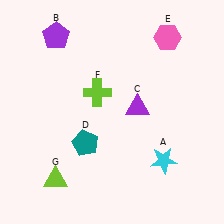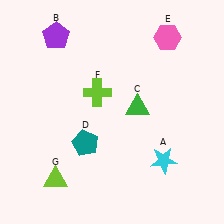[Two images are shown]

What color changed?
The triangle (C) changed from purple in Image 1 to green in Image 2.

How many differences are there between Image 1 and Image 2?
There is 1 difference between the two images.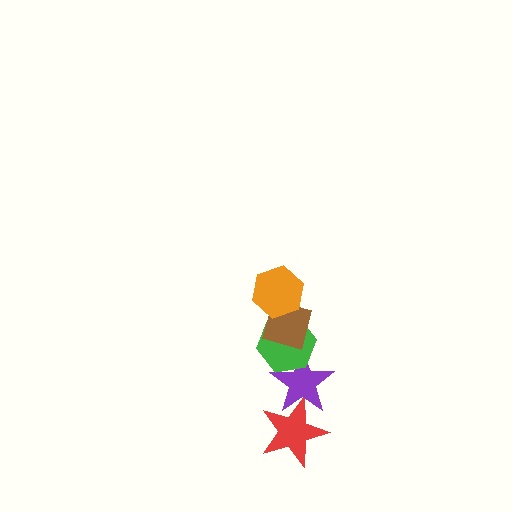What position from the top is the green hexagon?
The green hexagon is 3rd from the top.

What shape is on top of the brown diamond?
The orange hexagon is on top of the brown diamond.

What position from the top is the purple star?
The purple star is 4th from the top.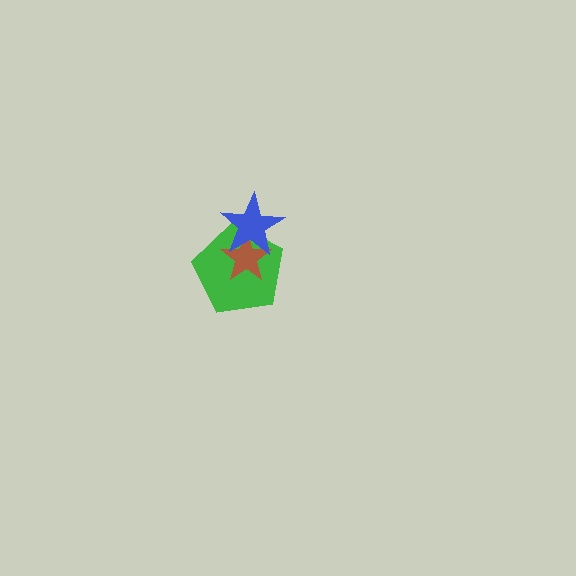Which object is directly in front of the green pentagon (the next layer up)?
The brown star is directly in front of the green pentagon.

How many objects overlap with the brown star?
2 objects overlap with the brown star.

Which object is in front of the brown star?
The blue star is in front of the brown star.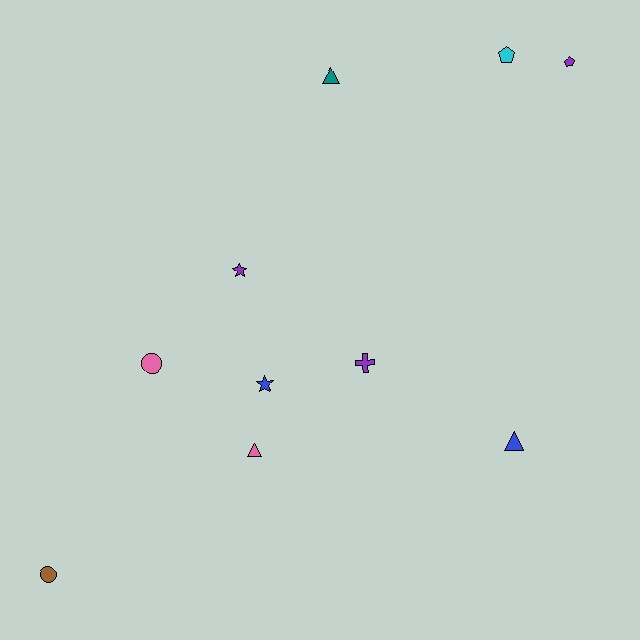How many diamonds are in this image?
There are no diamonds.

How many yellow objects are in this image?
There are no yellow objects.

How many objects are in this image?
There are 10 objects.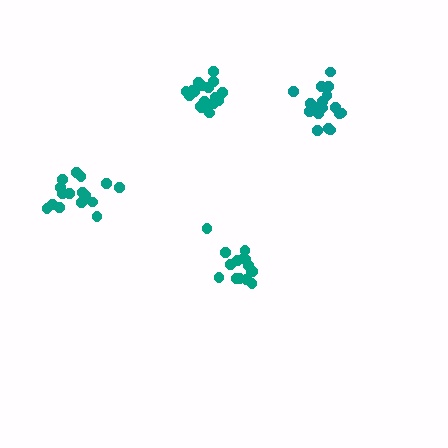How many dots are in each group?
Group 1: 18 dots, Group 2: 19 dots, Group 3: 16 dots, Group 4: 15 dots (68 total).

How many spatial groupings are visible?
There are 4 spatial groupings.